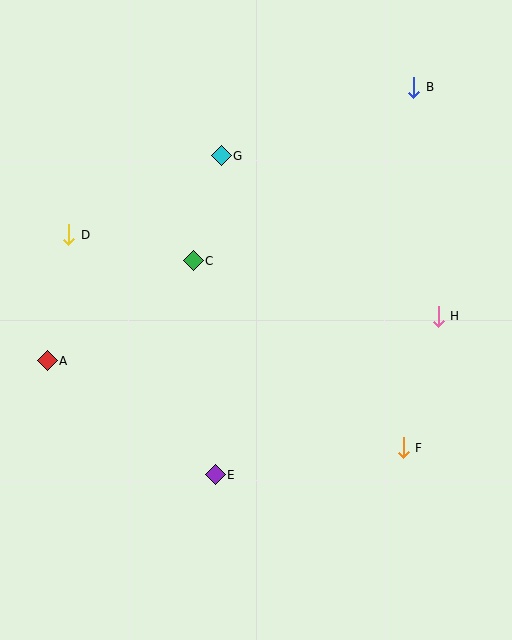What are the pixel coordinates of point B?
Point B is at (414, 87).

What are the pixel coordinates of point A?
Point A is at (47, 361).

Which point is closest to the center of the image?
Point C at (193, 261) is closest to the center.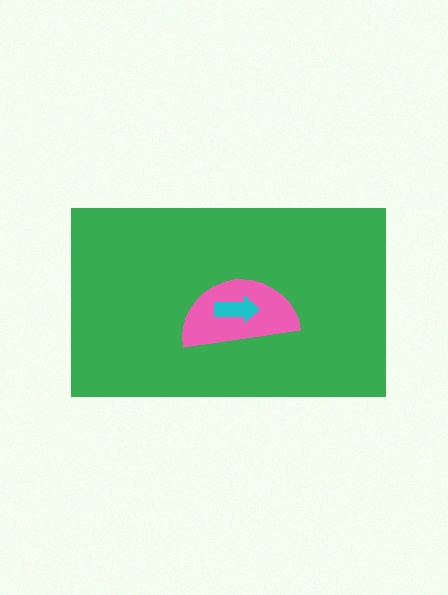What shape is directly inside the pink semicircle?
The cyan arrow.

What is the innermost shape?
The cyan arrow.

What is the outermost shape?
The green rectangle.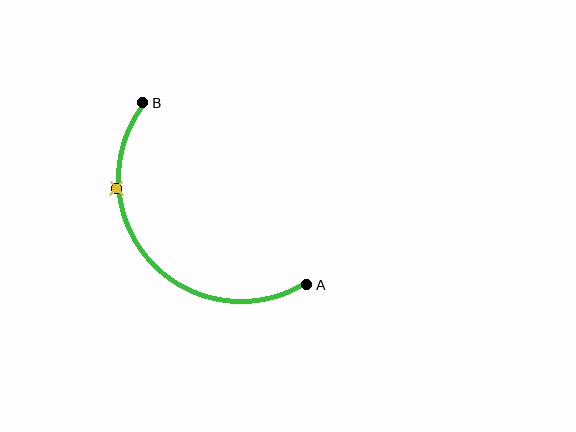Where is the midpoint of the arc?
The arc midpoint is the point on the curve farthest from the straight line joining A and B. It sits below and to the left of that line.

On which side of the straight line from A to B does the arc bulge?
The arc bulges below and to the left of the straight line connecting A and B.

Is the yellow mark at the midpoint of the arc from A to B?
No. The yellow mark lies on the arc but is closer to endpoint B. The arc midpoint would be at the point on the curve equidistant along the arc from both A and B.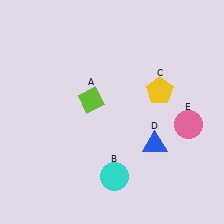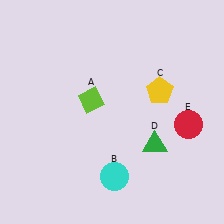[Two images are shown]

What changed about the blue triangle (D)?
In Image 1, D is blue. In Image 2, it changed to green.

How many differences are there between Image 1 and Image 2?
There are 2 differences between the two images.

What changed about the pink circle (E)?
In Image 1, E is pink. In Image 2, it changed to red.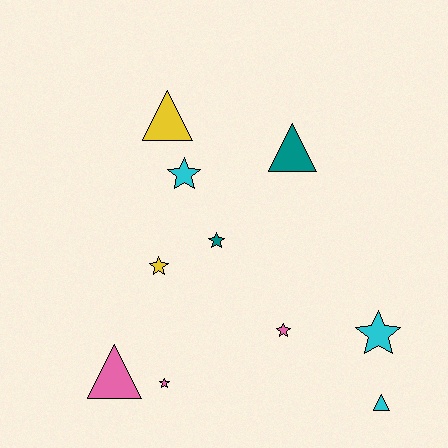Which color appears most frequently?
Cyan, with 3 objects.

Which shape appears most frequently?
Star, with 6 objects.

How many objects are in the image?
There are 10 objects.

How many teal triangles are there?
There is 1 teal triangle.